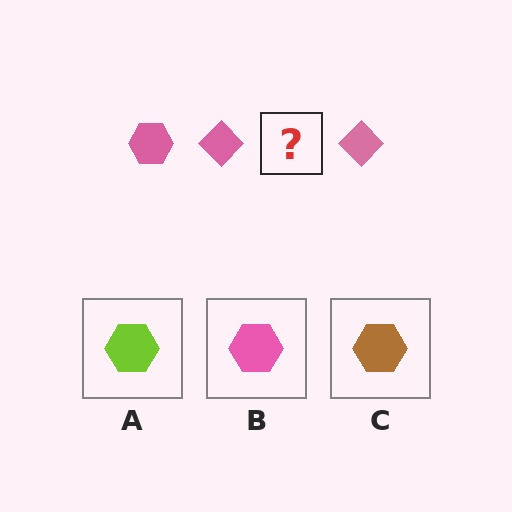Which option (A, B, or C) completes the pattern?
B.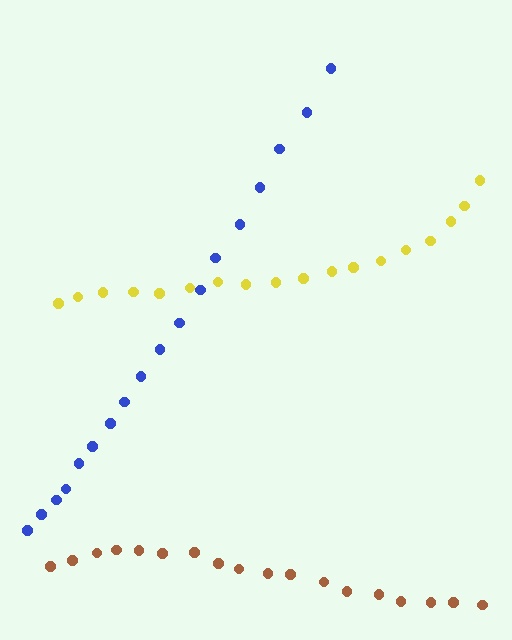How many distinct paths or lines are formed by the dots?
There are 3 distinct paths.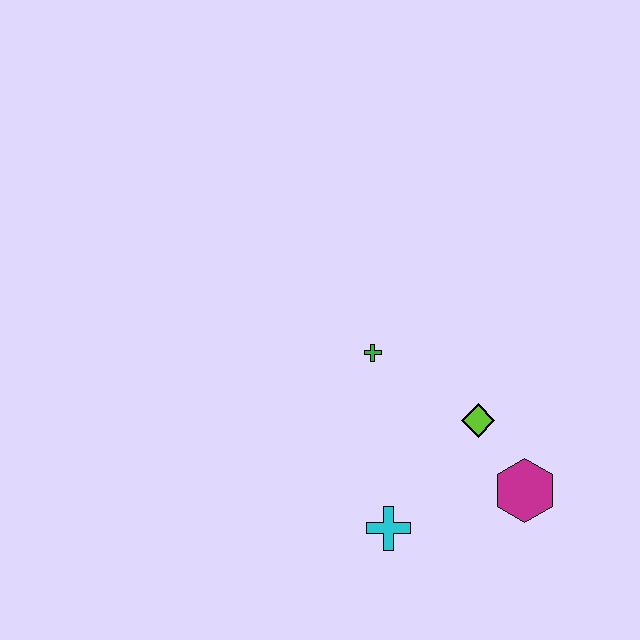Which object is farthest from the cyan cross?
The green cross is farthest from the cyan cross.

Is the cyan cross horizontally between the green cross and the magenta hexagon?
Yes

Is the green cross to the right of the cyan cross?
No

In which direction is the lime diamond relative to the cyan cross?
The lime diamond is above the cyan cross.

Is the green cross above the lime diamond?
Yes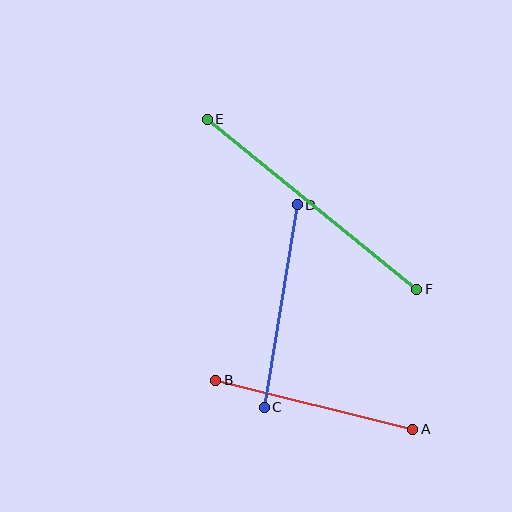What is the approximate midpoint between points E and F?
The midpoint is at approximately (312, 204) pixels.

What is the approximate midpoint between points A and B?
The midpoint is at approximately (314, 405) pixels.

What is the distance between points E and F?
The distance is approximately 270 pixels.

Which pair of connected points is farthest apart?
Points E and F are farthest apart.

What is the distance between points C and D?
The distance is approximately 205 pixels.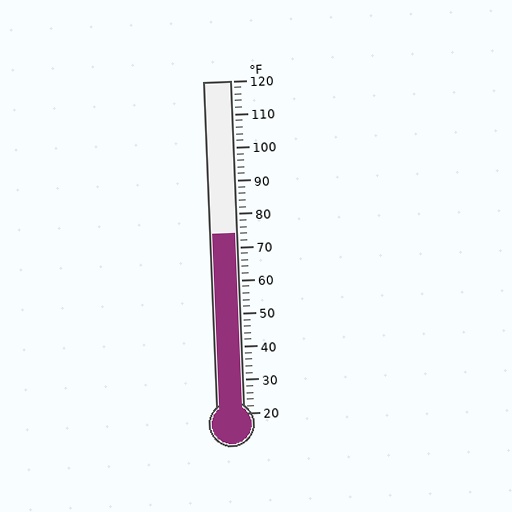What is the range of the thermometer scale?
The thermometer scale ranges from 20°F to 120°F.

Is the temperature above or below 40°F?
The temperature is above 40°F.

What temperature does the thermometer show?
The thermometer shows approximately 74°F.